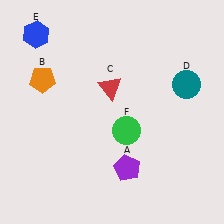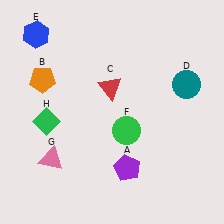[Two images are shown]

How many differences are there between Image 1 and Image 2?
There are 2 differences between the two images.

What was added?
A pink triangle (G), a green diamond (H) were added in Image 2.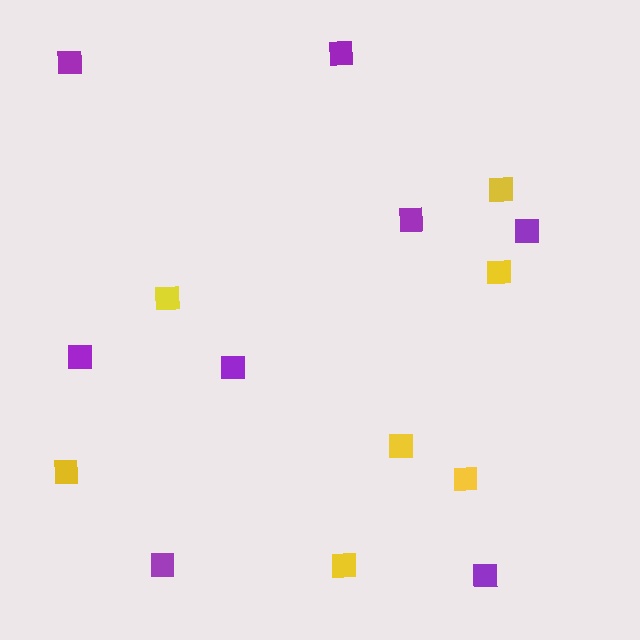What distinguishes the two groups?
There are 2 groups: one group of yellow squares (7) and one group of purple squares (8).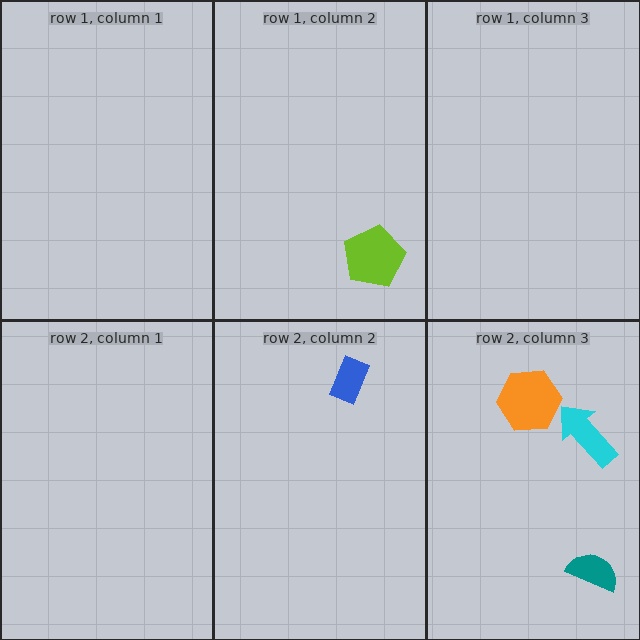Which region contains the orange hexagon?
The row 2, column 3 region.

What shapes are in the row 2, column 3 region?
The orange hexagon, the teal semicircle, the cyan arrow.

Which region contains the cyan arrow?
The row 2, column 3 region.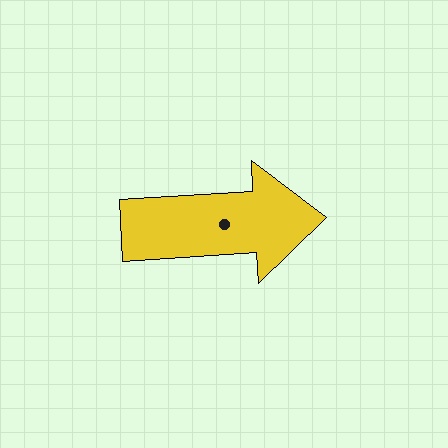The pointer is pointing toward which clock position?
Roughly 3 o'clock.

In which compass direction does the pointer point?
East.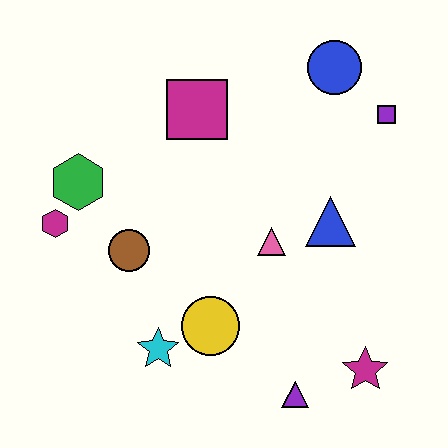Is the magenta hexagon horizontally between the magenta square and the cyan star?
No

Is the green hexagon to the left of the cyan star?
Yes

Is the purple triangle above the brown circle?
No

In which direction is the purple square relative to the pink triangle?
The purple square is above the pink triangle.